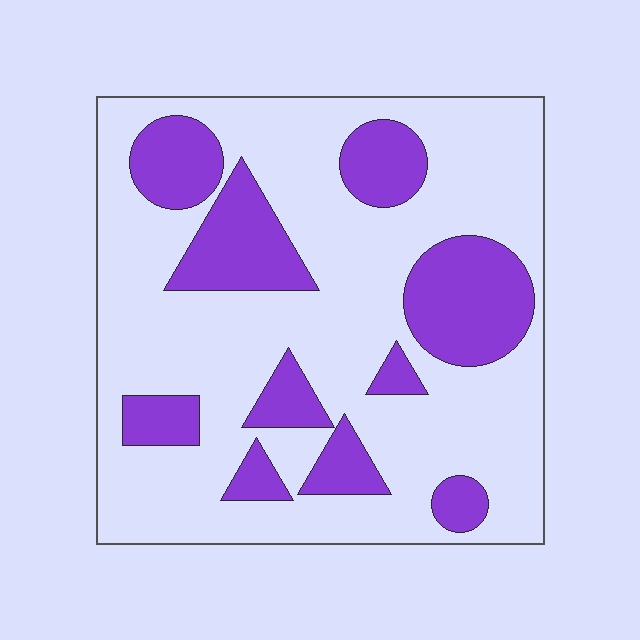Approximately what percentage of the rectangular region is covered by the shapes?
Approximately 30%.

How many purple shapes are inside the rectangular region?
10.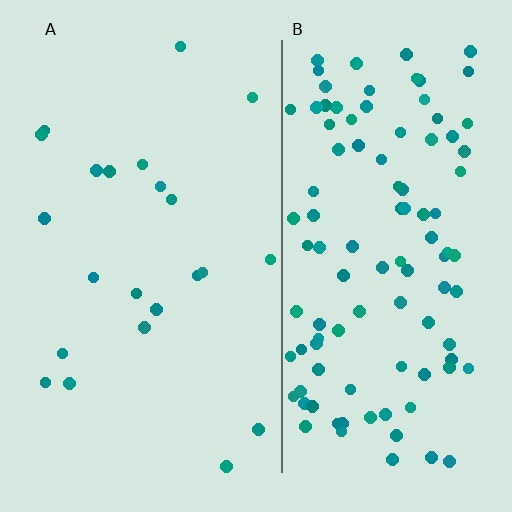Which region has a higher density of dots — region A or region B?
B (the right).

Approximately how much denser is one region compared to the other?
Approximately 4.8× — region B over region A.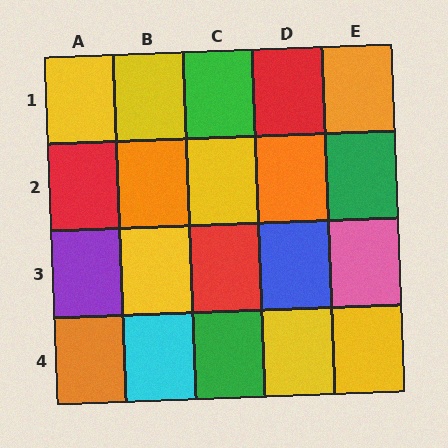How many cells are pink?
1 cell is pink.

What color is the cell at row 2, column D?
Orange.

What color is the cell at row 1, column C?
Green.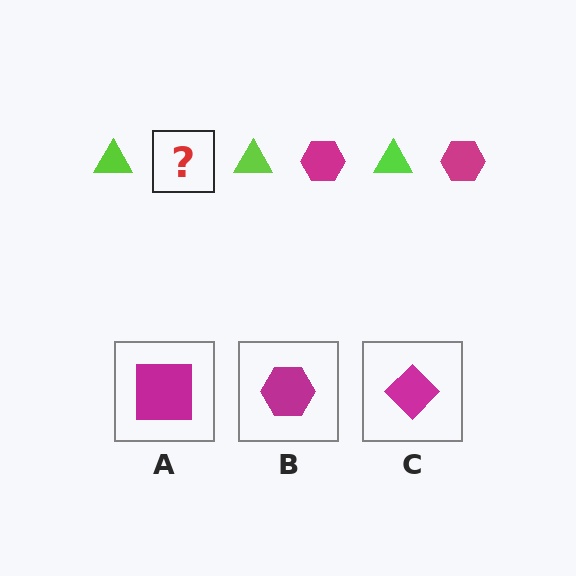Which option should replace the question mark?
Option B.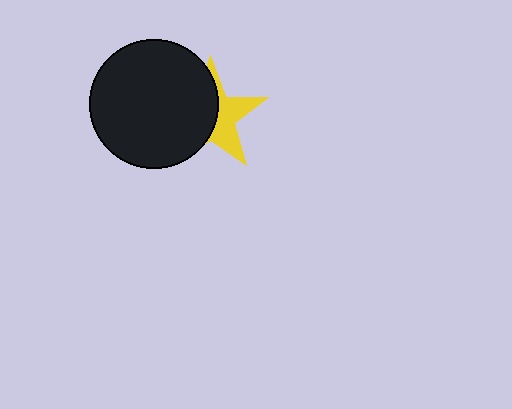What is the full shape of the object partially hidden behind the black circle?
The partially hidden object is a yellow star.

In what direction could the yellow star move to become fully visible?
The yellow star could move right. That would shift it out from behind the black circle entirely.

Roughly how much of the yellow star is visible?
A small part of it is visible (roughly 43%).